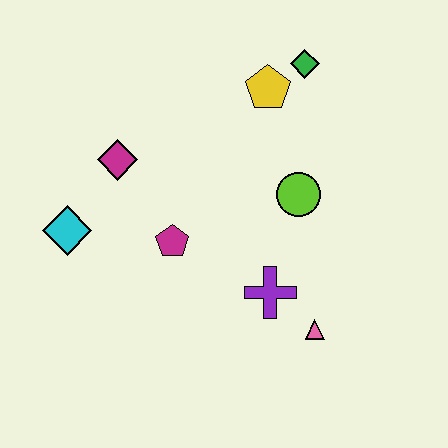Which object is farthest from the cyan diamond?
The green diamond is farthest from the cyan diamond.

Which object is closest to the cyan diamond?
The magenta diamond is closest to the cyan diamond.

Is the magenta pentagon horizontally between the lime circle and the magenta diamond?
Yes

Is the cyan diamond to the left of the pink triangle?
Yes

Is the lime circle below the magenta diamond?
Yes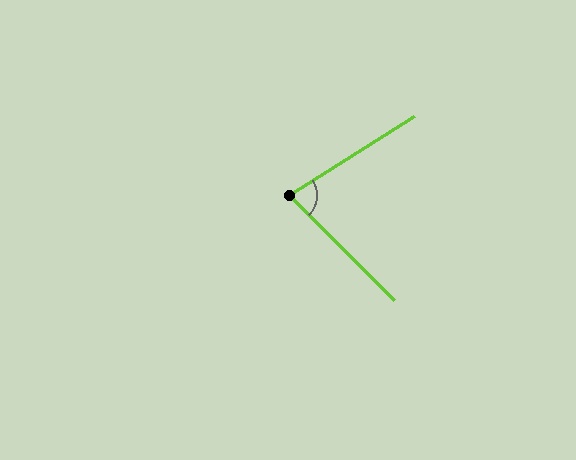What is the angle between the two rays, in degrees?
Approximately 78 degrees.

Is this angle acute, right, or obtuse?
It is acute.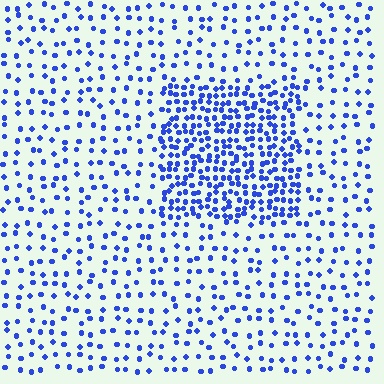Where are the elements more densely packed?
The elements are more densely packed inside the rectangle boundary.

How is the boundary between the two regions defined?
The boundary is defined by a change in element density (approximately 2.6x ratio). All elements are the same color, size, and shape.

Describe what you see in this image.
The image contains small blue elements arranged at two different densities. A rectangle-shaped region is visible where the elements are more densely packed than the surrounding area.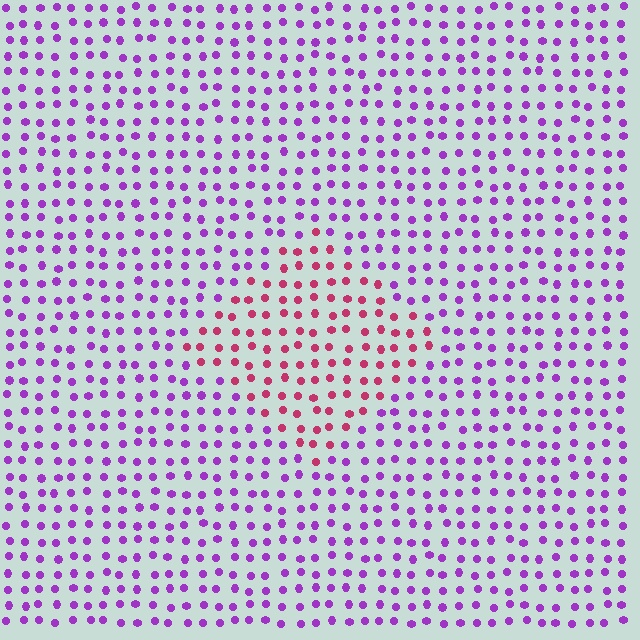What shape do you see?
I see a diamond.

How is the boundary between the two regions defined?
The boundary is defined purely by a slight shift in hue (about 52 degrees). Spacing, size, and orientation are identical on both sides.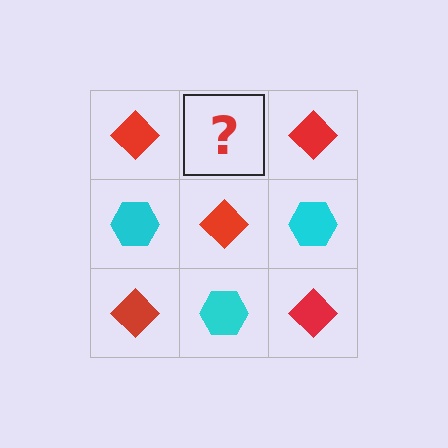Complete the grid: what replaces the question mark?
The question mark should be replaced with a cyan hexagon.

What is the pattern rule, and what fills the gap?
The rule is that it alternates red diamond and cyan hexagon in a checkerboard pattern. The gap should be filled with a cyan hexagon.